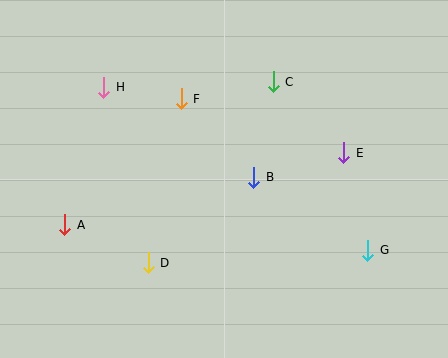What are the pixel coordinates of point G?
Point G is at (368, 250).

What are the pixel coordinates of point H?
Point H is at (104, 87).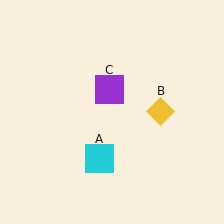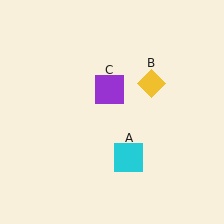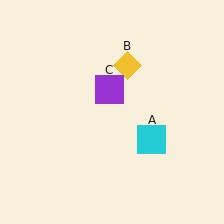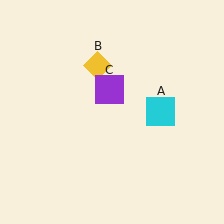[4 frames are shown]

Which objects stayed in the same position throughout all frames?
Purple square (object C) remained stationary.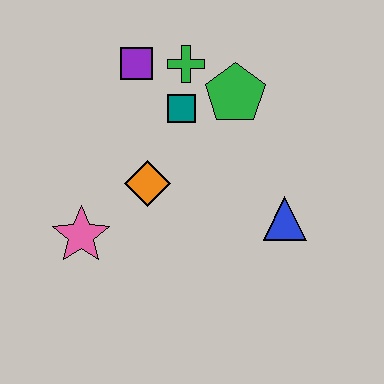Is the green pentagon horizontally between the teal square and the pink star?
No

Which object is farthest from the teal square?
The pink star is farthest from the teal square.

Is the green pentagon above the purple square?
No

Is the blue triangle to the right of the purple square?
Yes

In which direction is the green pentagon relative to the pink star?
The green pentagon is to the right of the pink star.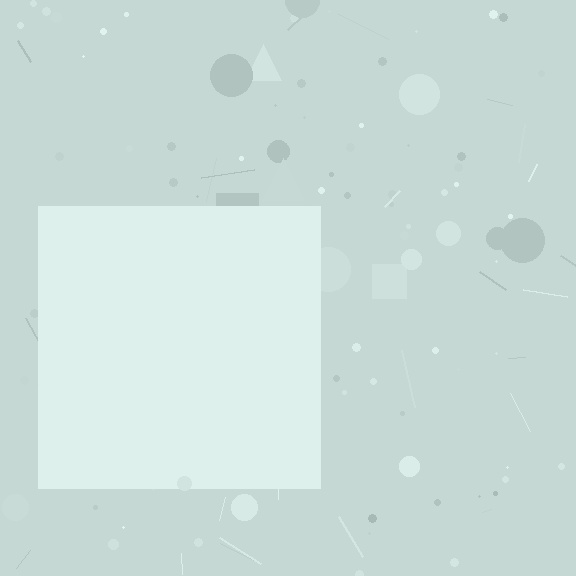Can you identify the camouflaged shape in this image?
The camouflaged shape is a square.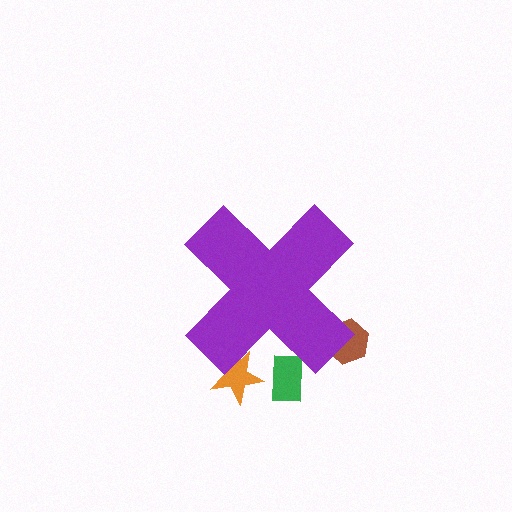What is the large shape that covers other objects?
A purple cross.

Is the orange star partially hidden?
Yes, the orange star is partially hidden behind the purple cross.